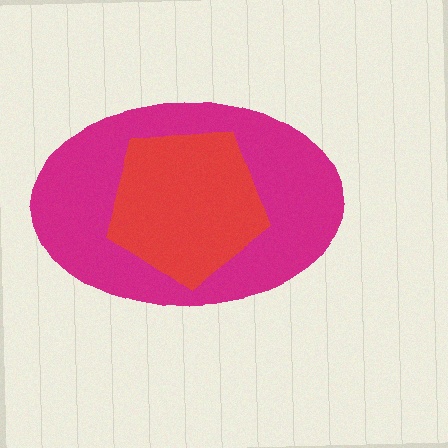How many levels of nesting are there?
2.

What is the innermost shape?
The red pentagon.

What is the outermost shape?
The magenta ellipse.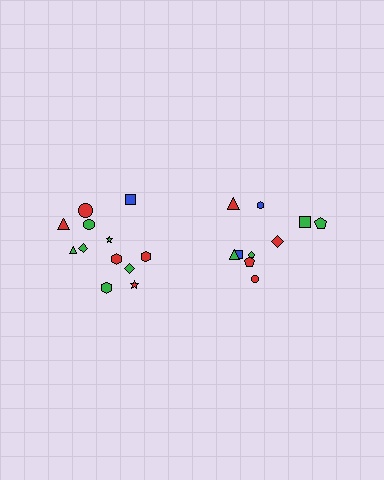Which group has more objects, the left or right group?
The left group.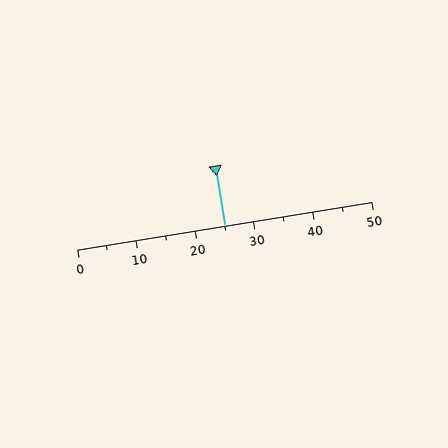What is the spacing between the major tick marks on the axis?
The major ticks are spaced 10 apart.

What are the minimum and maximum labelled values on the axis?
The axis runs from 0 to 50.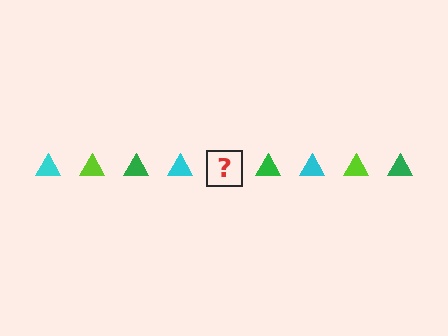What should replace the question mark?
The question mark should be replaced with a lime triangle.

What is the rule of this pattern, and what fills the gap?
The rule is that the pattern cycles through cyan, lime, green triangles. The gap should be filled with a lime triangle.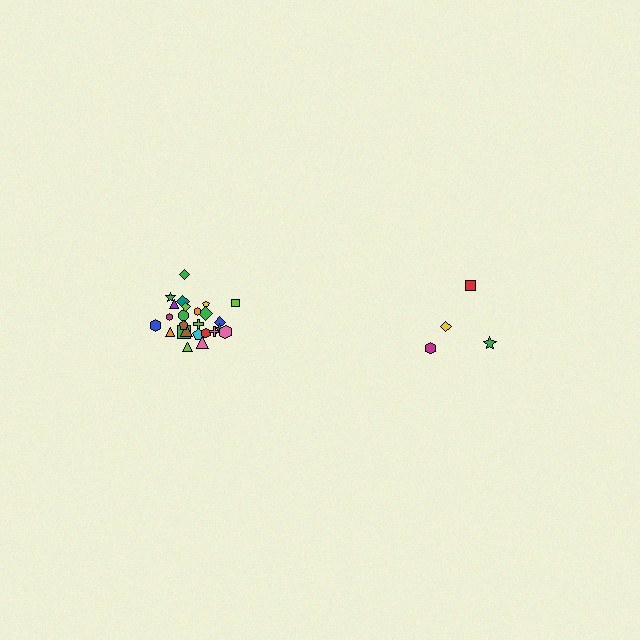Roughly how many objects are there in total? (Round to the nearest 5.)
Roughly 30 objects in total.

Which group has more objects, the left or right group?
The left group.